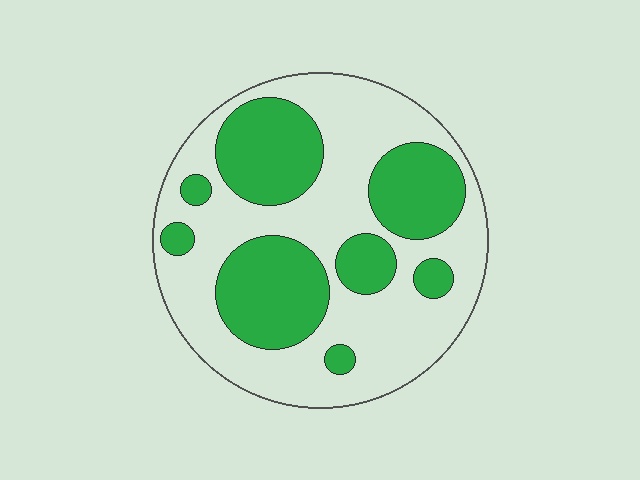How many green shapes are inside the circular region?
8.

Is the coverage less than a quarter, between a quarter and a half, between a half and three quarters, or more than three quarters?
Between a quarter and a half.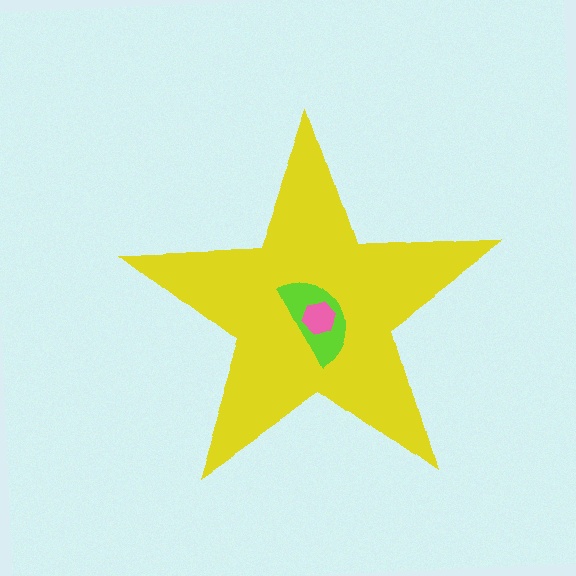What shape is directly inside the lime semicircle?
The pink hexagon.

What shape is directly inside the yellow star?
The lime semicircle.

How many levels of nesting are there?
3.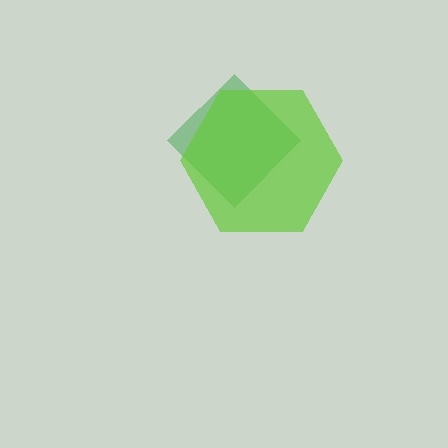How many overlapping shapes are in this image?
There are 2 overlapping shapes in the image.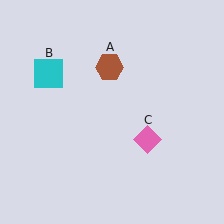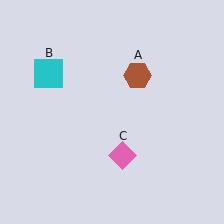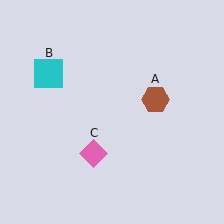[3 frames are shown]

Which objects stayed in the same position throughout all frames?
Cyan square (object B) remained stationary.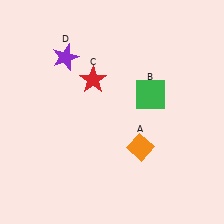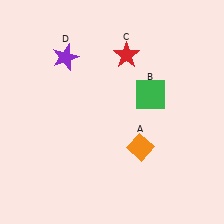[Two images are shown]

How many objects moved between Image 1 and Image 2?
1 object moved between the two images.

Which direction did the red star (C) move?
The red star (C) moved right.